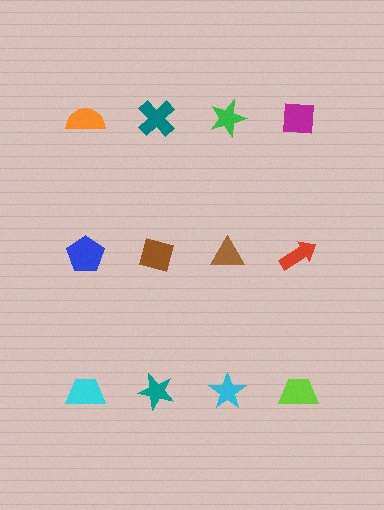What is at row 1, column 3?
A green star.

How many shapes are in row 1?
4 shapes.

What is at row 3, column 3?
A cyan star.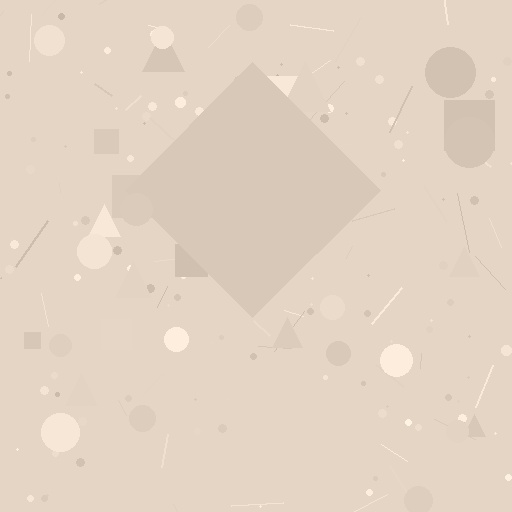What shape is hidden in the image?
A diamond is hidden in the image.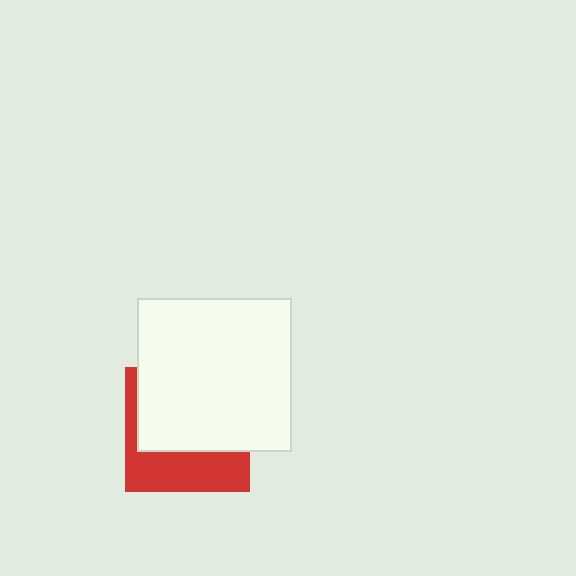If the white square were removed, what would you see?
You would see the complete red square.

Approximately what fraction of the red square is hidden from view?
Roughly 61% of the red square is hidden behind the white square.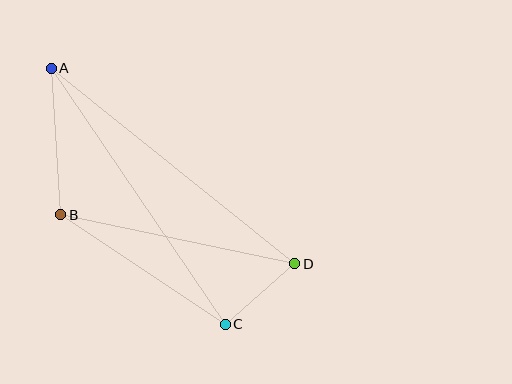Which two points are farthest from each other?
Points A and D are farthest from each other.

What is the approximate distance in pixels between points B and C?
The distance between B and C is approximately 198 pixels.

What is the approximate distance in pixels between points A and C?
The distance between A and C is approximately 310 pixels.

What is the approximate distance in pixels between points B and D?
The distance between B and D is approximately 239 pixels.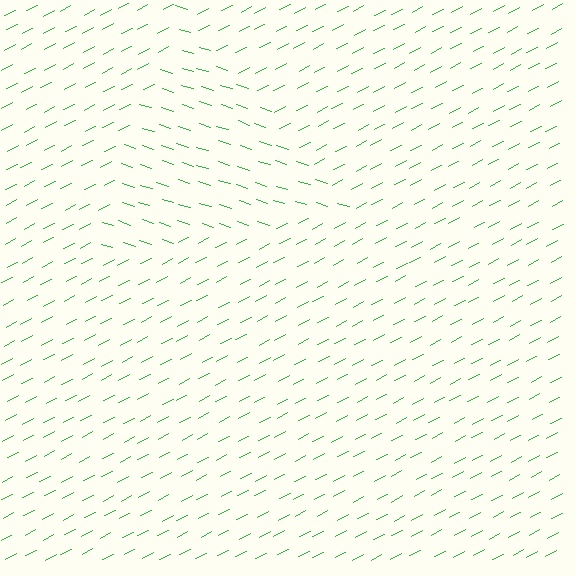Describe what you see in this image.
The image is filled with small green line segments. A triangle region in the image has lines oriented differently from the surrounding lines, creating a visible texture boundary.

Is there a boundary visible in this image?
Yes, there is a texture boundary formed by a change in line orientation.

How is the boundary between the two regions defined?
The boundary is defined purely by a change in line orientation (approximately 45 degrees difference). All lines are the same color and thickness.